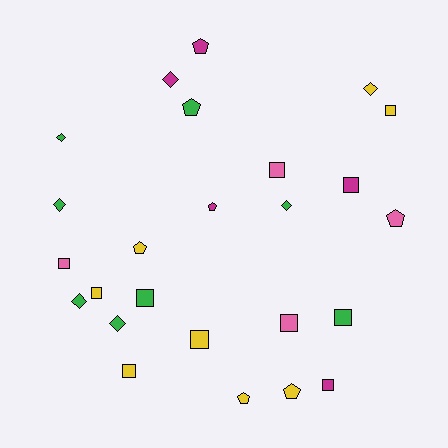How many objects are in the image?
There are 25 objects.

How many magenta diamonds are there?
There is 1 magenta diamond.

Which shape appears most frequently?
Square, with 11 objects.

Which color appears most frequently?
Green, with 8 objects.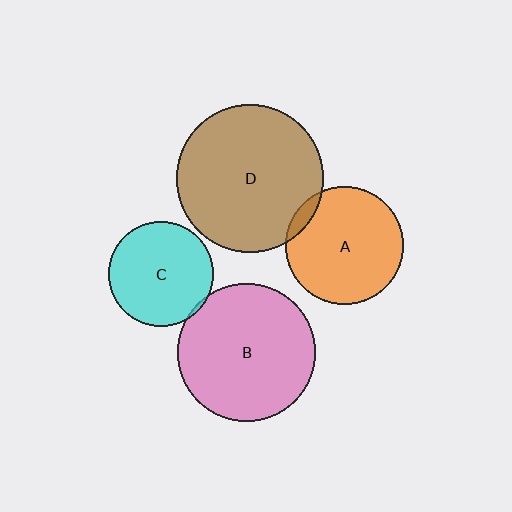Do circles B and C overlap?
Yes.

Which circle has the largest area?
Circle D (brown).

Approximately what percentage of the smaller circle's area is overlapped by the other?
Approximately 5%.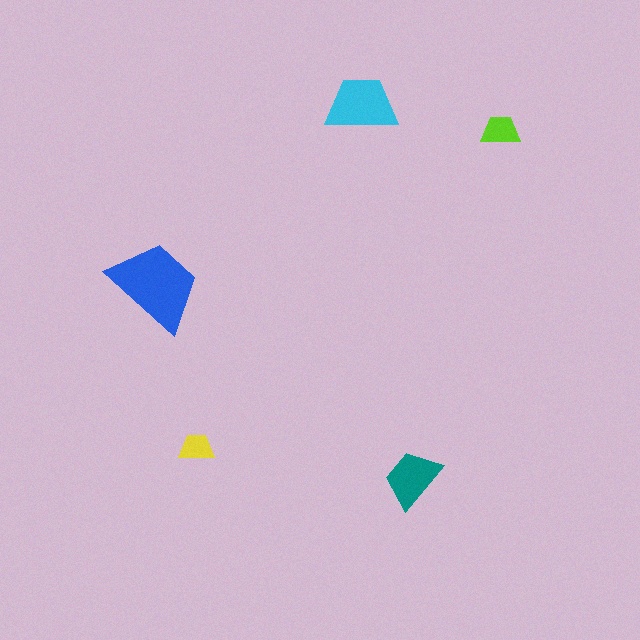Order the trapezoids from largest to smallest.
the blue one, the cyan one, the teal one, the lime one, the yellow one.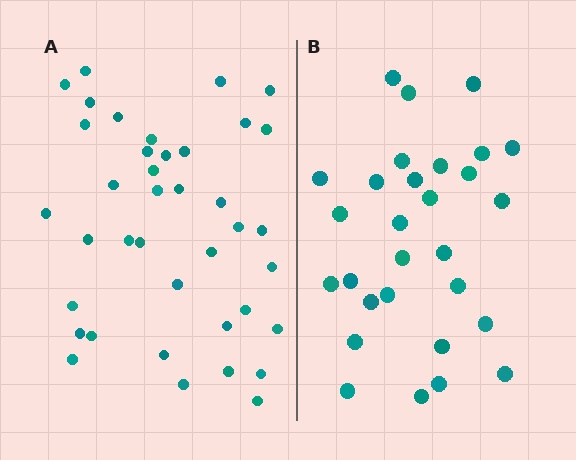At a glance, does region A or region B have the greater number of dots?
Region A (the left region) has more dots.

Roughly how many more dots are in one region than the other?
Region A has roughly 10 or so more dots than region B.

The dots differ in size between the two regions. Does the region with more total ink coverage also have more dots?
No. Region B has more total ink coverage because its dots are larger, but region A actually contains more individual dots. Total area can be misleading — the number of items is what matters here.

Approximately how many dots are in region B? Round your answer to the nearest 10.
About 30 dots. (The exact count is 29, which rounds to 30.)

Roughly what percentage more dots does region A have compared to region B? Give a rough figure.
About 35% more.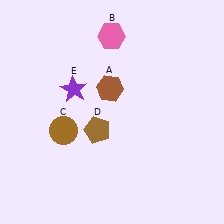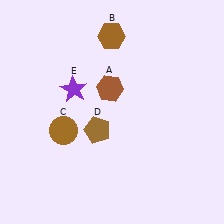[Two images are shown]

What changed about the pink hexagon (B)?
In Image 1, B is pink. In Image 2, it changed to brown.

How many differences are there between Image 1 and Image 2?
There is 1 difference between the two images.